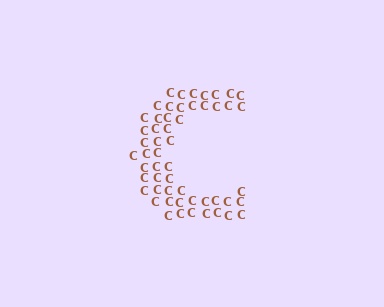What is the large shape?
The large shape is the letter C.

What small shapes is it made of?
It is made of small letter C's.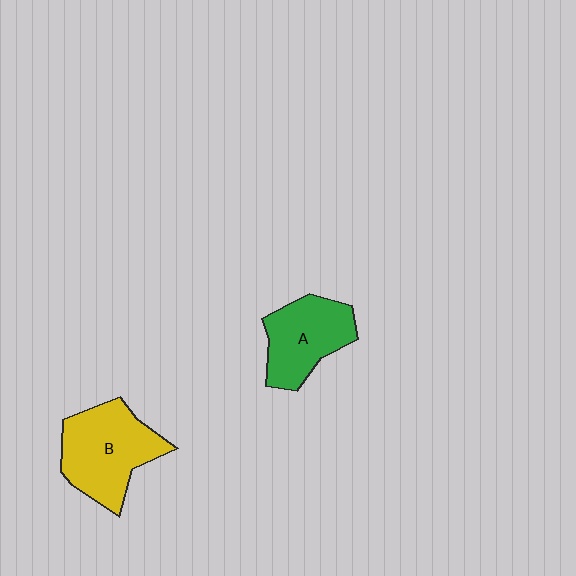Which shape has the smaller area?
Shape A (green).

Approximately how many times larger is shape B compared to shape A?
Approximately 1.3 times.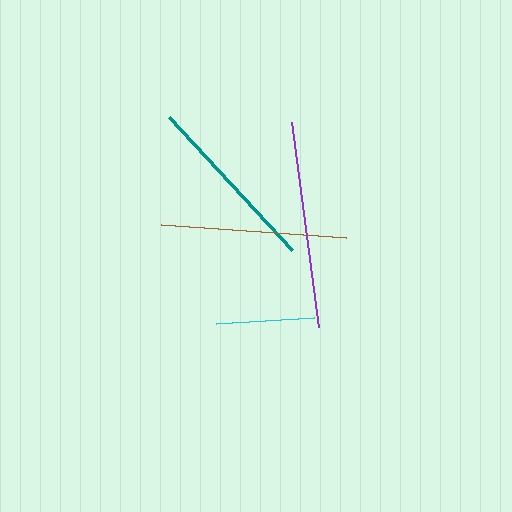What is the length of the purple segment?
The purple segment is approximately 206 pixels long.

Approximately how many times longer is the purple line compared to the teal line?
The purple line is approximately 1.1 times the length of the teal line.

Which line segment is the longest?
The purple line is the longest at approximately 206 pixels.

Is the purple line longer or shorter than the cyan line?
The purple line is longer than the cyan line.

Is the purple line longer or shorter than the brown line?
The purple line is longer than the brown line.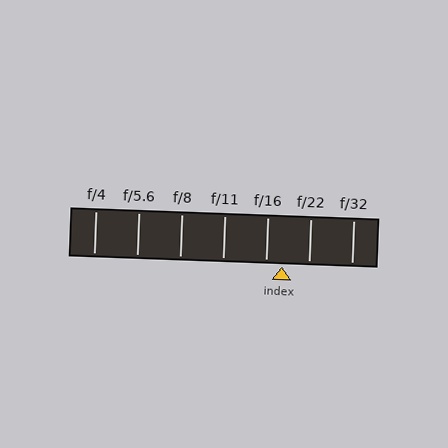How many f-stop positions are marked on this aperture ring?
There are 7 f-stop positions marked.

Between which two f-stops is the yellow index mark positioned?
The index mark is between f/16 and f/22.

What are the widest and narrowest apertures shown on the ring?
The widest aperture shown is f/4 and the narrowest is f/32.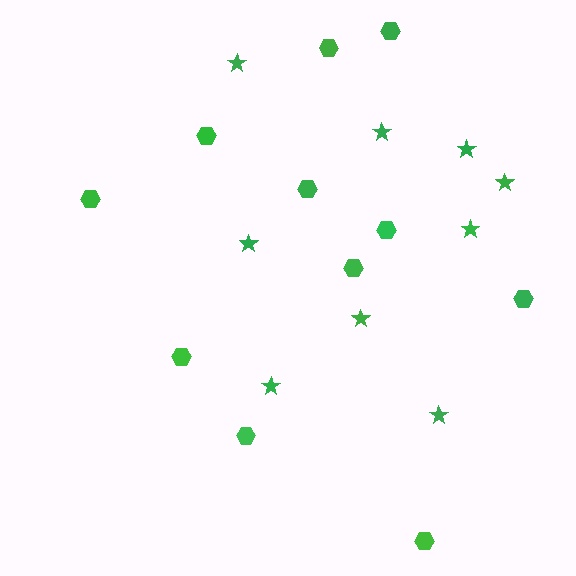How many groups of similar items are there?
There are 2 groups: one group of stars (9) and one group of hexagons (11).